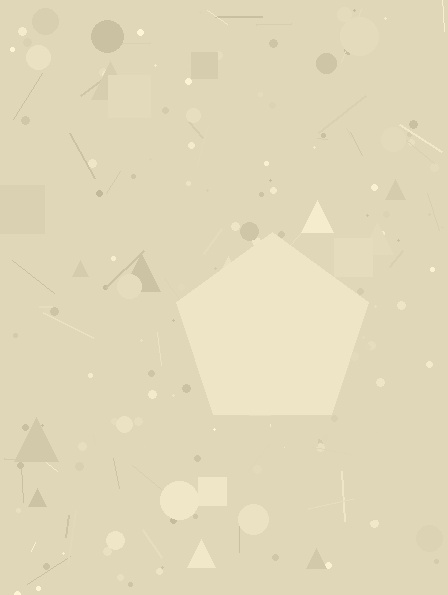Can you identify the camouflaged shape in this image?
The camouflaged shape is a pentagon.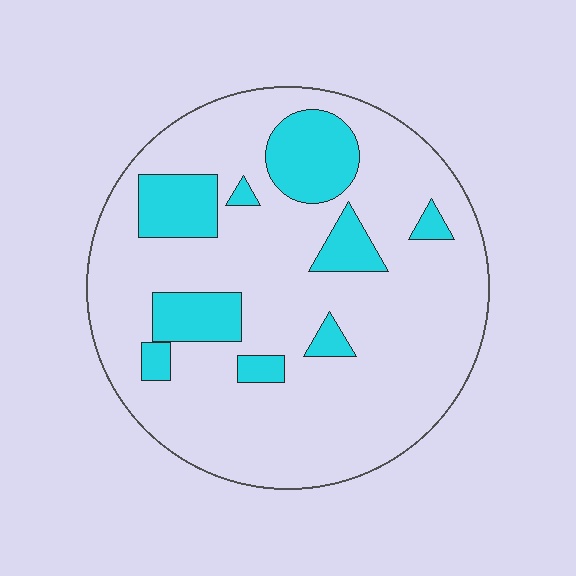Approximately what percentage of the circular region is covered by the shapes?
Approximately 20%.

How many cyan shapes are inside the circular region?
9.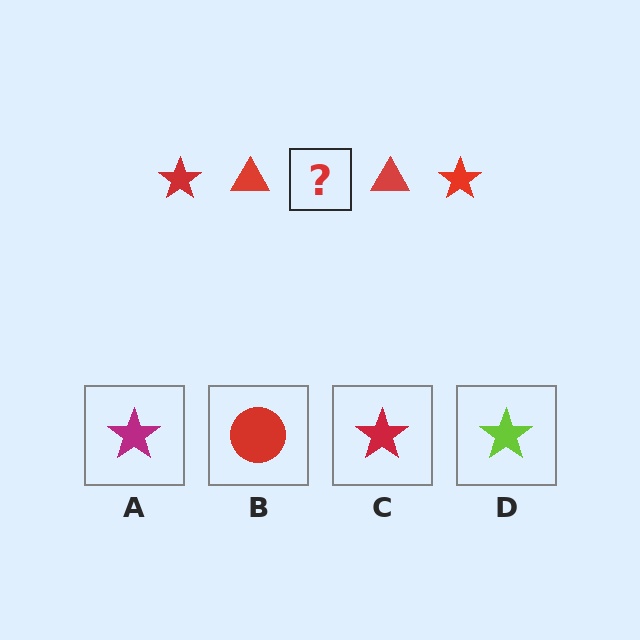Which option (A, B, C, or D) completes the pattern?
C.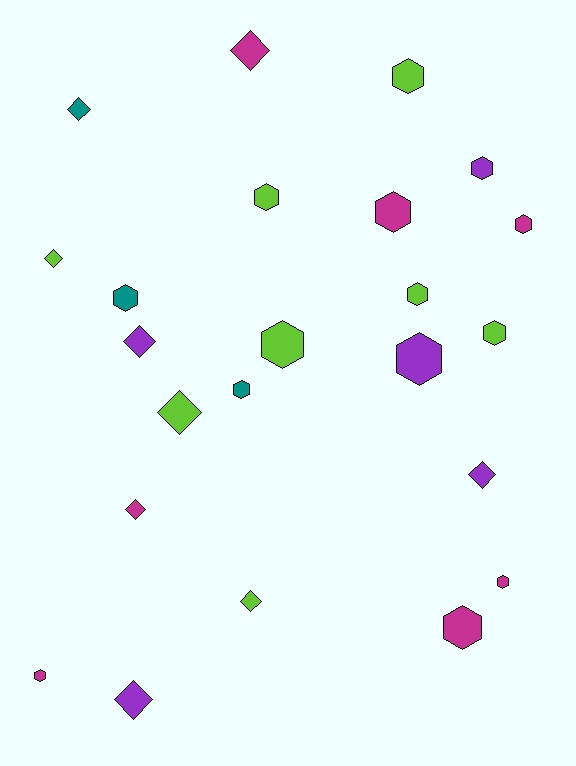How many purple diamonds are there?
There are 3 purple diamonds.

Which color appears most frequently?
Lime, with 8 objects.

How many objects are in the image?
There are 23 objects.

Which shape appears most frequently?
Hexagon, with 14 objects.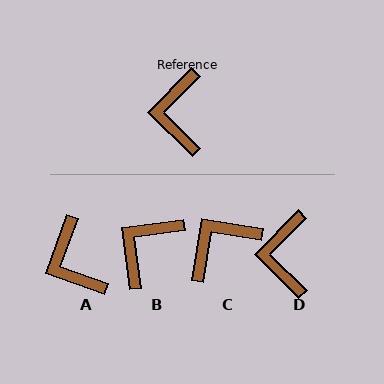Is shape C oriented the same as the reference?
No, it is off by about 54 degrees.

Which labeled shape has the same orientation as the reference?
D.